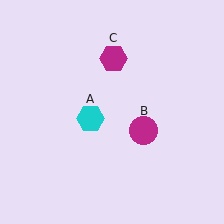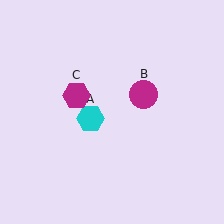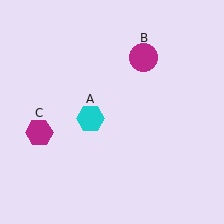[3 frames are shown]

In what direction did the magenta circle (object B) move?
The magenta circle (object B) moved up.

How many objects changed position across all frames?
2 objects changed position: magenta circle (object B), magenta hexagon (object C).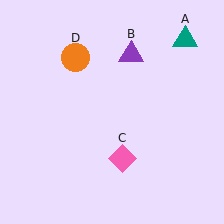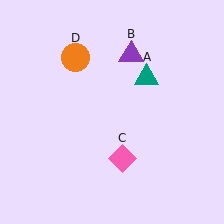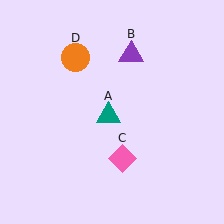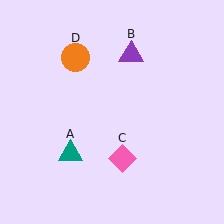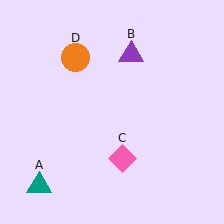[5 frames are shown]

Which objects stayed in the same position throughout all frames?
Purple triangle (object B) and pink diamond (object C) and orange circle (object D) remained stationary.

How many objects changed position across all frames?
1 object changed position: teal triangle (object A).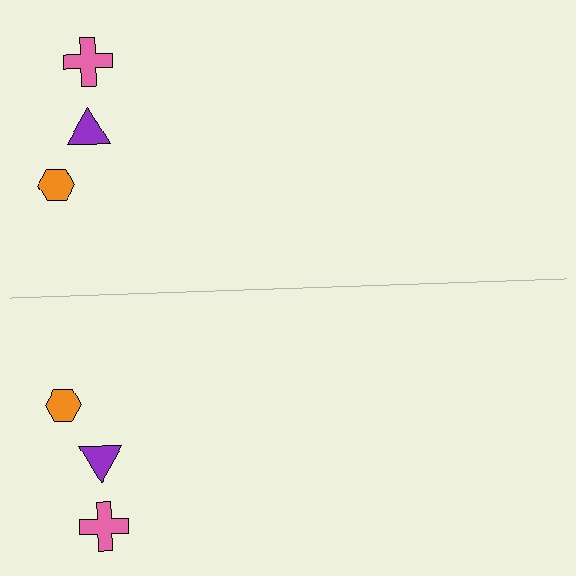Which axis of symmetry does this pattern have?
The pattern has a horizontal axis of symmetry running through the center of the image.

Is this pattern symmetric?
Yes, this pattern has bilateral (reflection) symmetry.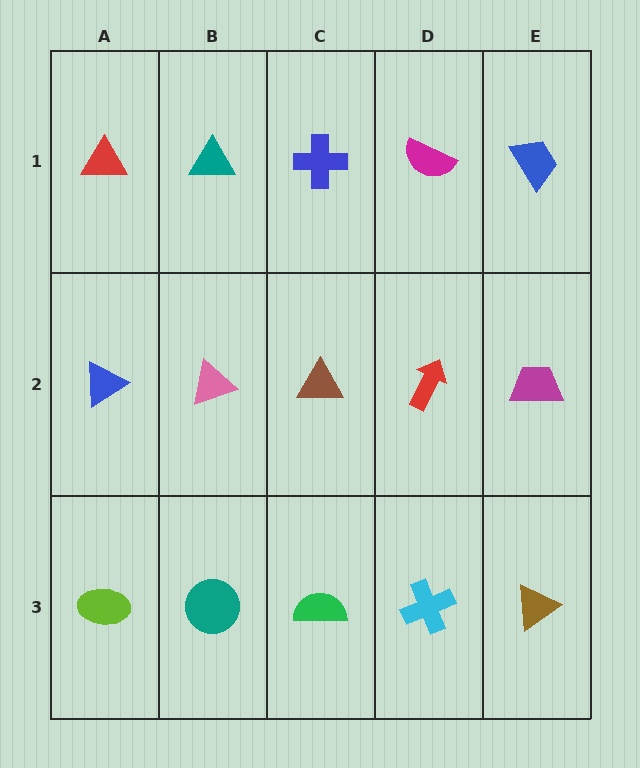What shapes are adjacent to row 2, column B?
A teal triangle (row 1, column B), a teal circle (row 3, column B), a blue triangle (row 2, column A), a brown triangle (row 2, column C).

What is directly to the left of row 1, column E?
A magenta semicircle.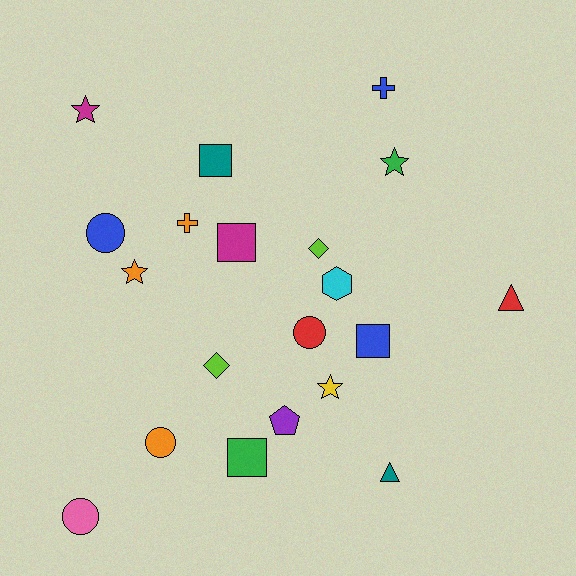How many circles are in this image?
There are 4 circles.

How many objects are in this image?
There are 20 objects.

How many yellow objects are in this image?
There is 1 yellow object.